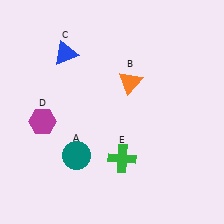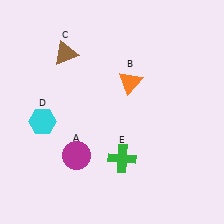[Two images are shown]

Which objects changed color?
A changed from teal to magenta. C changed from blue to brown. D changed from magenta to cyan.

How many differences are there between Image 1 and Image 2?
There are 3 differences between the two images.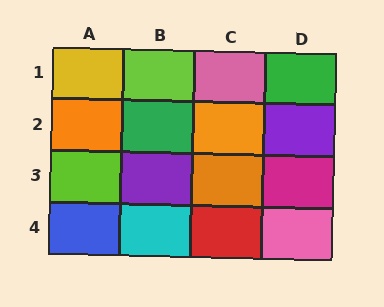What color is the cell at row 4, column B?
Cyan.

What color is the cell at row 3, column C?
Orange.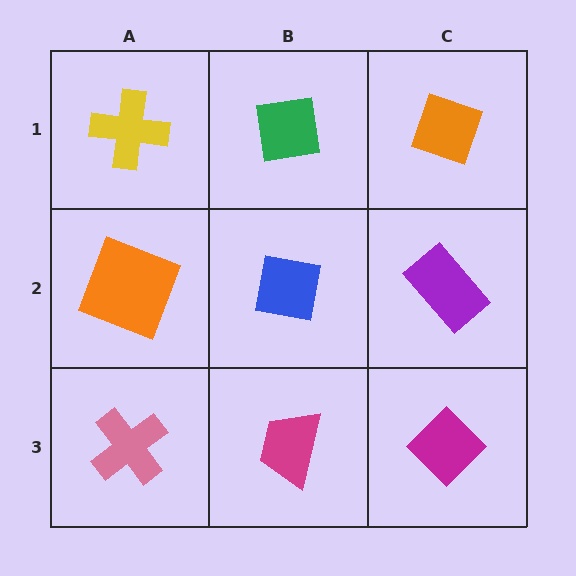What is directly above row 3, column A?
An orange square.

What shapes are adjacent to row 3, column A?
An orange square (row 2, column A), a magenta trapezoid (row 3, column B).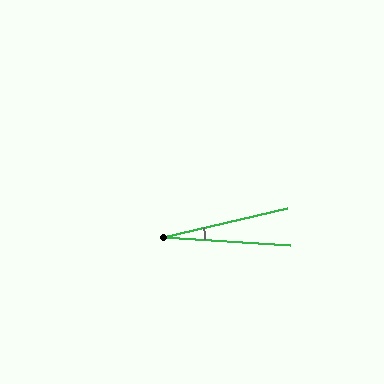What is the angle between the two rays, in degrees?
Approximately 17 degrees.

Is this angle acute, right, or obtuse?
It is acute.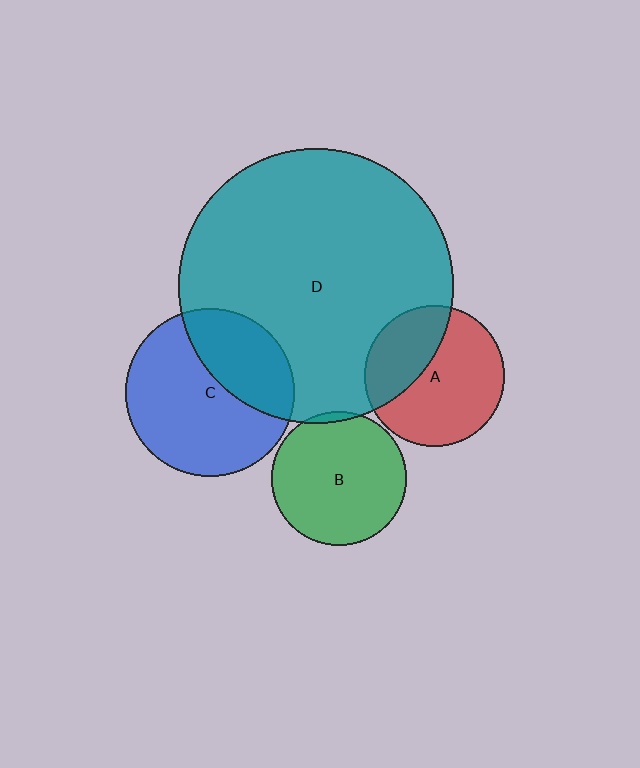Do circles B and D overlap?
Yes.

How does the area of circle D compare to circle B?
Approximately 4.2 times.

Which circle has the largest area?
Circle D (teal).